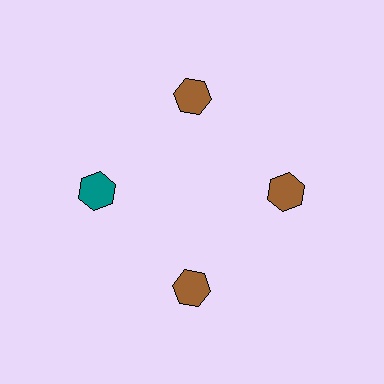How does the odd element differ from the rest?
It has a different color: teal instead of brown.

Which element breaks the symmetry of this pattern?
The teal hexagon at roughly the 9 o'clock position breaks the symmetry. All other shapes are brown hexagons.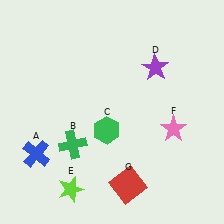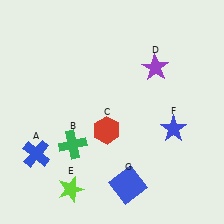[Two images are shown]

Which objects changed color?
C changed from green to red. F changed from pink to blue. G changed from red to blue.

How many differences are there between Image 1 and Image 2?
There are 3 differences between the two images.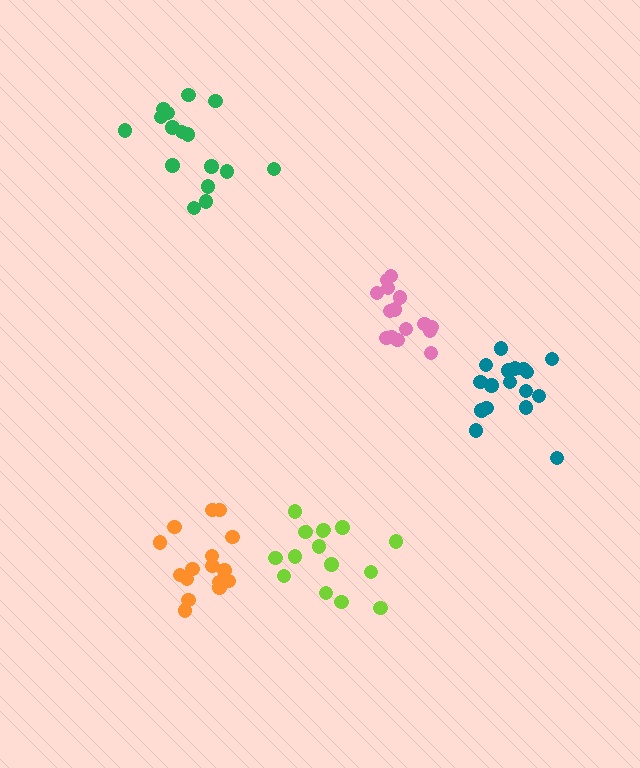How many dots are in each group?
Group 1: 15 dots, Group 2: 16 dots, Group 3: 16 dots, Group 4: 15 dots, Group 5: 17 dots (79 total).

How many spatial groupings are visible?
There are 5 spatial groupings.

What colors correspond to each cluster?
The clusters are colored: lime, orange, green, pink, teal.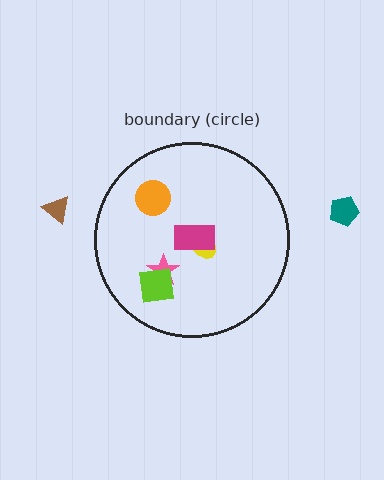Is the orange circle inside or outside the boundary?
Inside.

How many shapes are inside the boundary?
5 inside, 2 outside.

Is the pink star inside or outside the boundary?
Inside.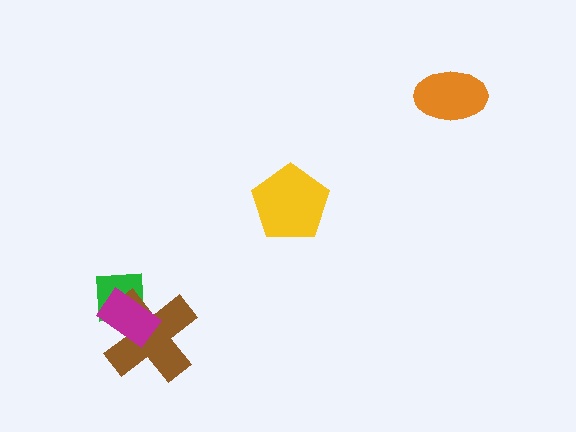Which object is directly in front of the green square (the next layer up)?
The brown cross is directly in front of the green square.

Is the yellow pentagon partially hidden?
No, no other shape covers it.